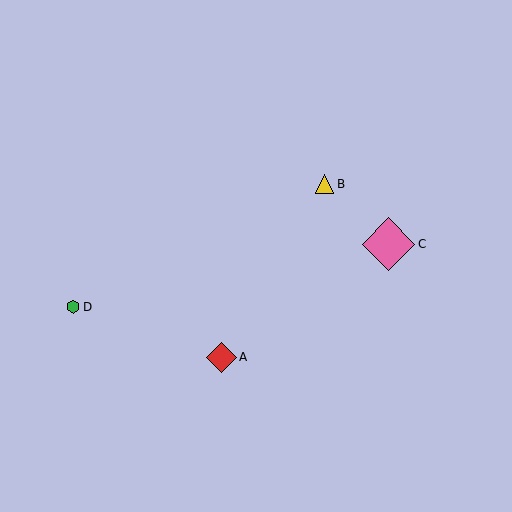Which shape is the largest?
The pink diamond (labeled C) is the largest.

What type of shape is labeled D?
Shape D is a green hexagon.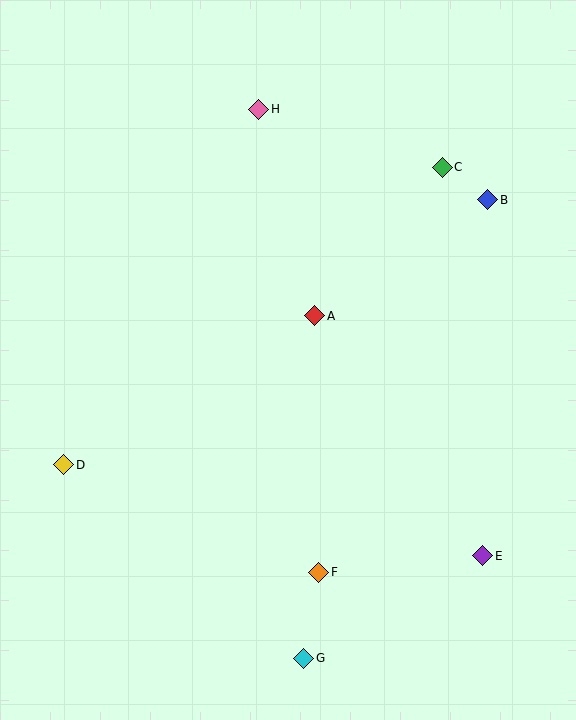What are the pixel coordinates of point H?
Point H is at (259, 109).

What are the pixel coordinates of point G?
Point G is at (304, 658).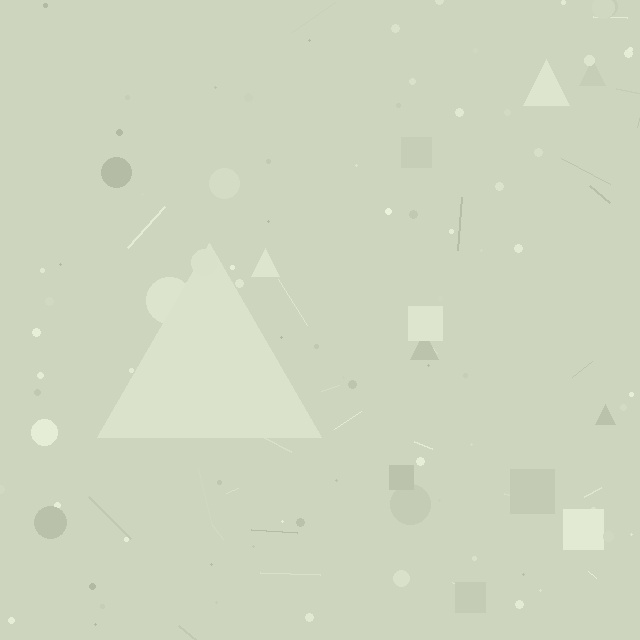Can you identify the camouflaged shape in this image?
The camouflaged shape is a triangle.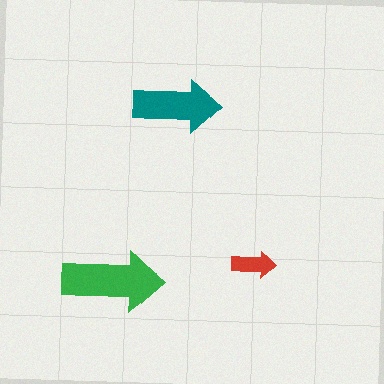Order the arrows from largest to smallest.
the green one, the teal one, the red one.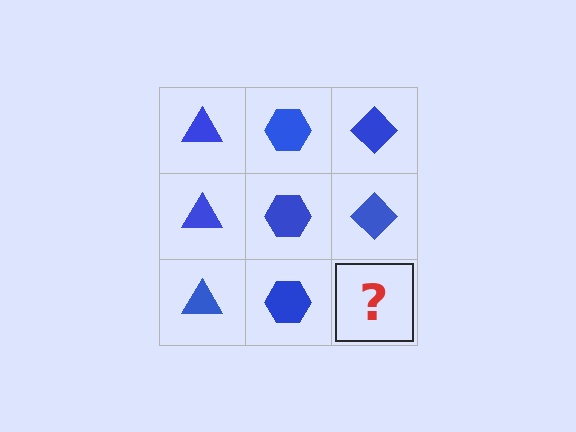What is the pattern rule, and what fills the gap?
The rule is that each column has a consistent shape. The gap should be filled with a blue diamond.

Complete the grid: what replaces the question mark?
The question mark should be replaced with a blue diamond.